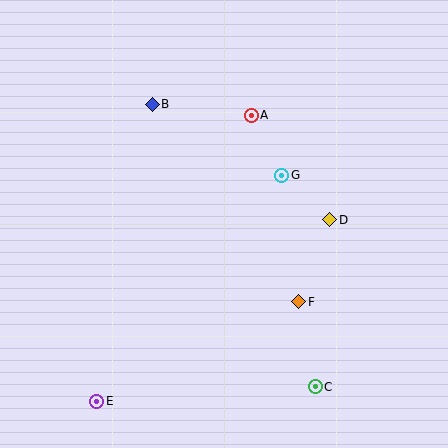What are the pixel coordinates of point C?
Point C is at (315, 387).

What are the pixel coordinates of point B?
Point B is at (152, 104).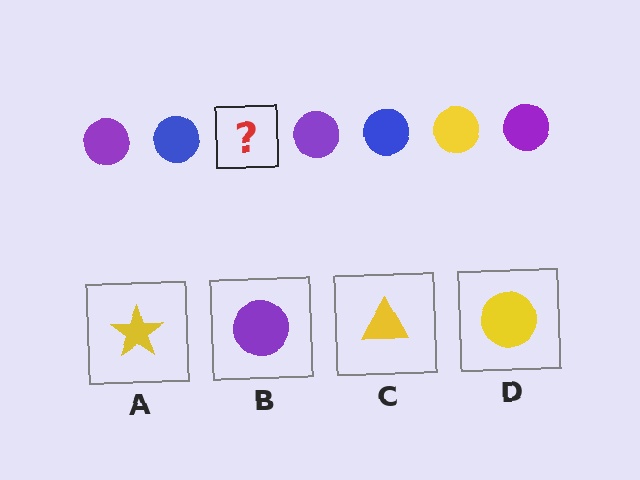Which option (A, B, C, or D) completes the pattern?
D.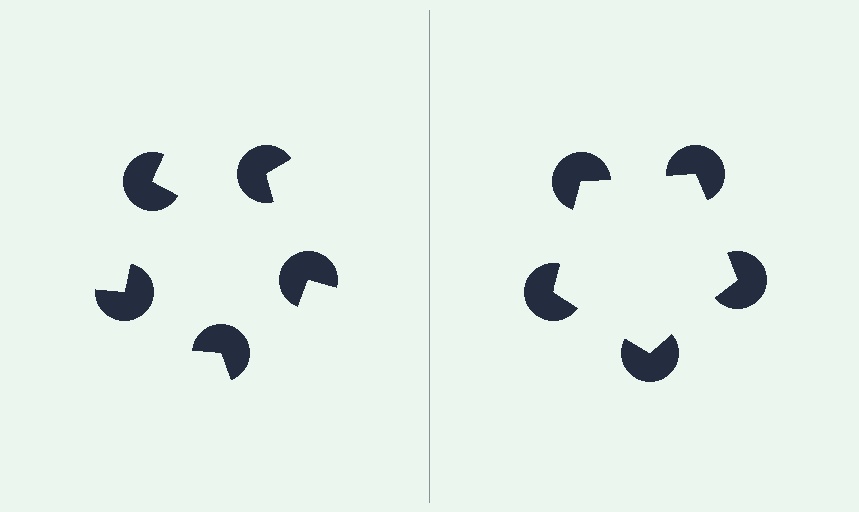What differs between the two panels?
The pac-man discs are positioned identically on both sides; only the wedge orientations differ. On the right they align to a pentagon; on the left they are misaligned.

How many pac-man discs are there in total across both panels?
10 — 5 on each side.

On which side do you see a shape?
An illusory pentagon appears on the right side. On the left side the wedge cuts are rotated, so no coherent shape forms.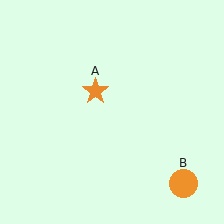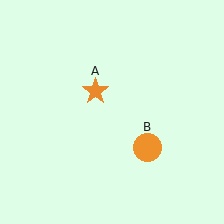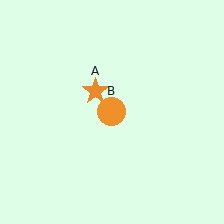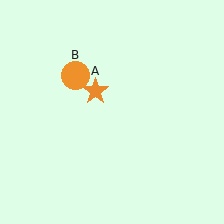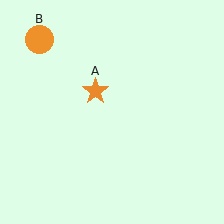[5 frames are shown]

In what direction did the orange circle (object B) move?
The orange circle (object B) moved up and to the left.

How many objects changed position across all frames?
1 object changed position: orange circle (object B).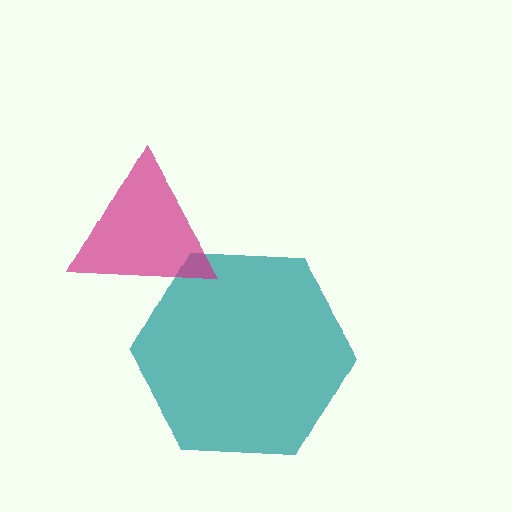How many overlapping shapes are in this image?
There are 2 overlapping shapes in the image.